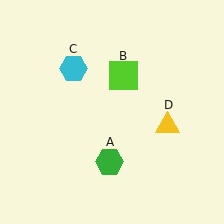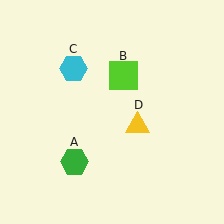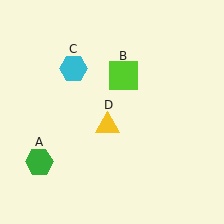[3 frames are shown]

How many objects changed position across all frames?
2 objects changed position: green hexagon (object A), yellow triangle (object D).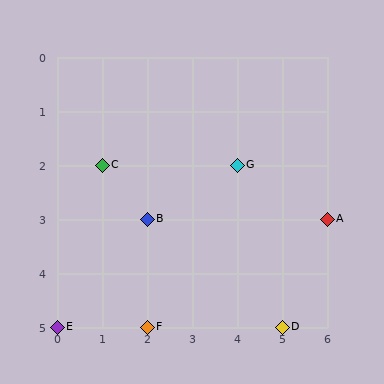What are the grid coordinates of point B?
Point B is at grid coordinates (2, 3).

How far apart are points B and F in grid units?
Points B and F are 2 rows apart.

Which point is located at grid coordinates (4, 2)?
Point G is at (4, 2).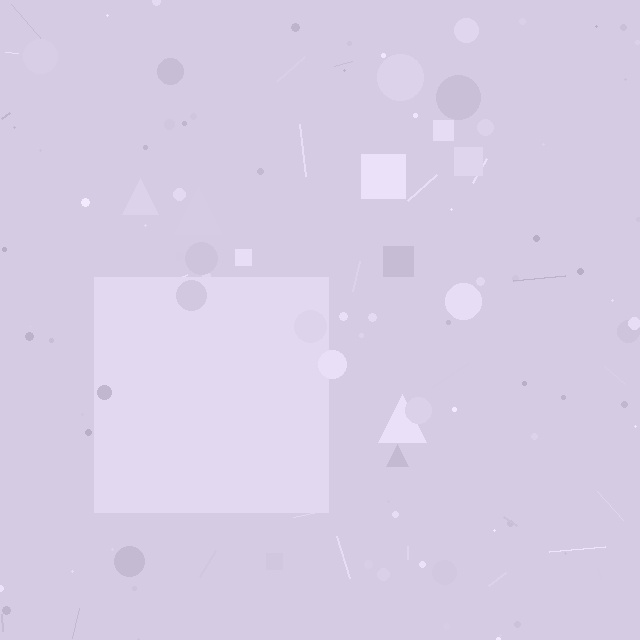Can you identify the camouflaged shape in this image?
The camouflaged shape is a square.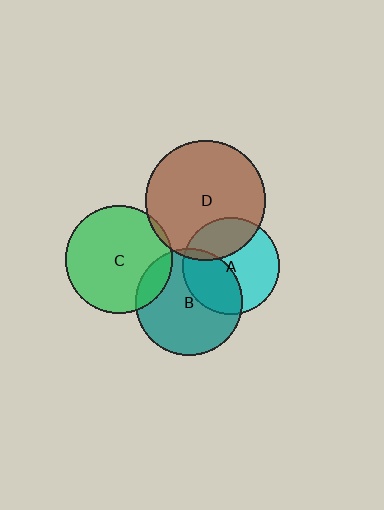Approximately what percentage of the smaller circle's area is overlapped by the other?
Approximately 15%.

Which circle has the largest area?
Circle D (brown).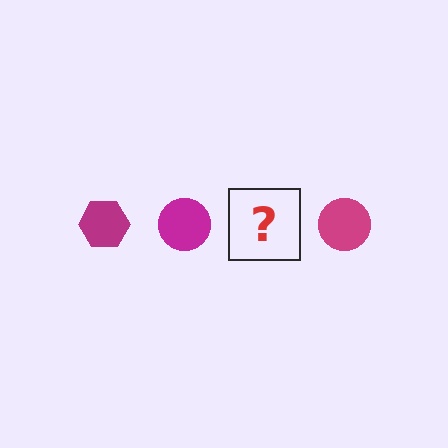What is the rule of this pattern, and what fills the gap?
The rule is that the pattern cycles through hexagon, circle shapes in magenta. The gap should be filled with a magenta hexagon.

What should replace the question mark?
The question mark should be replaced with a magenta hexagon.